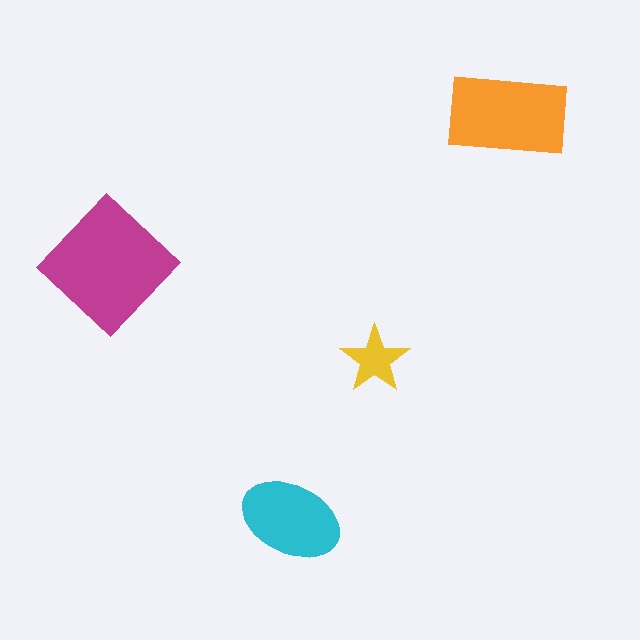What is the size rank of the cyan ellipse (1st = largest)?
3rd.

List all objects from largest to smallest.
The magenta diamond, the orange rectangle, the cyan ellipse, the yellow star.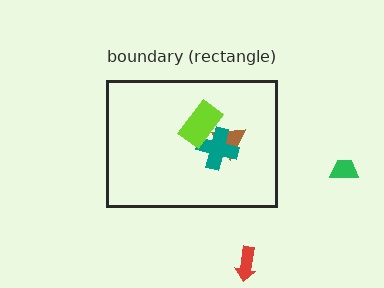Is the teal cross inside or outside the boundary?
Inside.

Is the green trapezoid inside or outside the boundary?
Outside.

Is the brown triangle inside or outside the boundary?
Inside.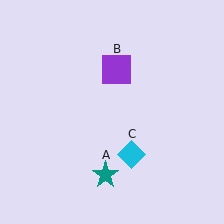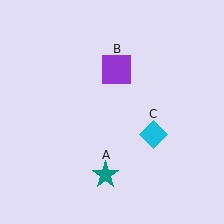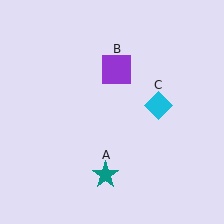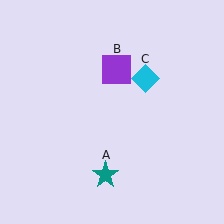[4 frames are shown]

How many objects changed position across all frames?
1 object changed position: cyan diamond (object C).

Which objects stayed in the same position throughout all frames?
Teal star (object A) and purple square (object B) remained stationary.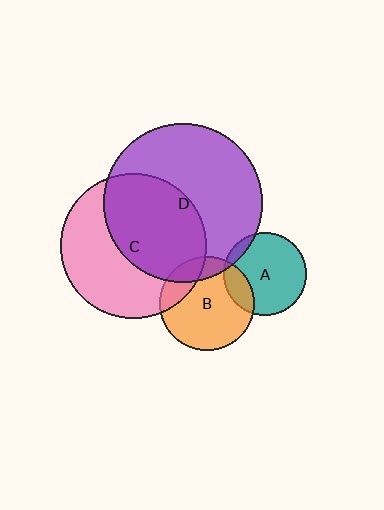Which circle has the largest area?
Circle D (purple).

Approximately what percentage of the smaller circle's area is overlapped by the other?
Approximately 20%.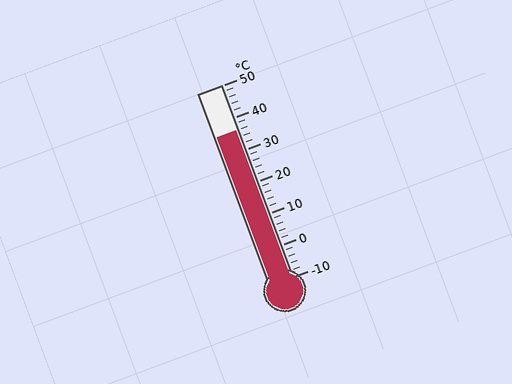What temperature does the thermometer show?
The thermometer shows approximately 36°C.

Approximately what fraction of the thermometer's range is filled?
The thermometer is filled to approximately 75% of its range.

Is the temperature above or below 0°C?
The temperature is above 0°C.